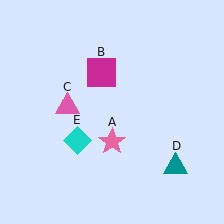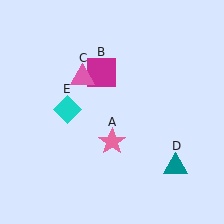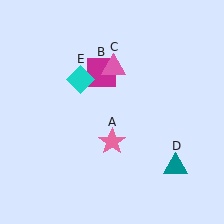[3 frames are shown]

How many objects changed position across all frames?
2 objects changed position: pink triangle (object C), cyan diamond (object E).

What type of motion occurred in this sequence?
The pink triangle (object C), cyan diamond (object E) rotated clockwise around the center of the scene.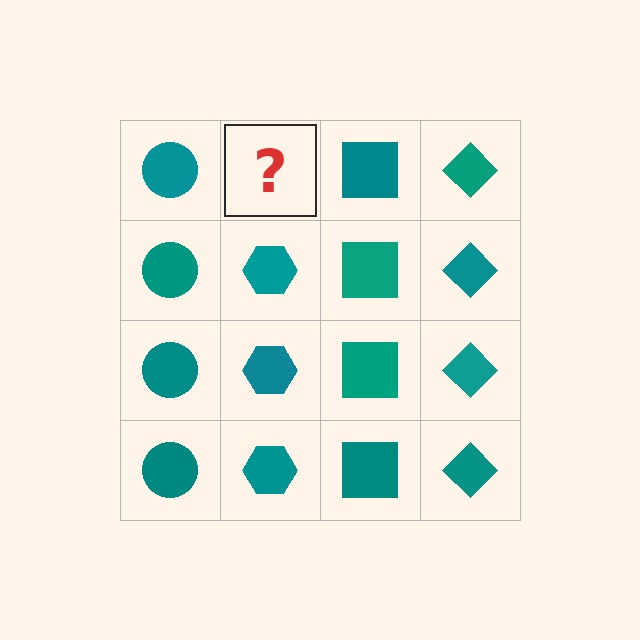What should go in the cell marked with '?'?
The missing cell should contain a teal hexagon.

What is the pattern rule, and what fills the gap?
The rule is that each column has a consistent shape. The gap should be filled with a teal hexagon.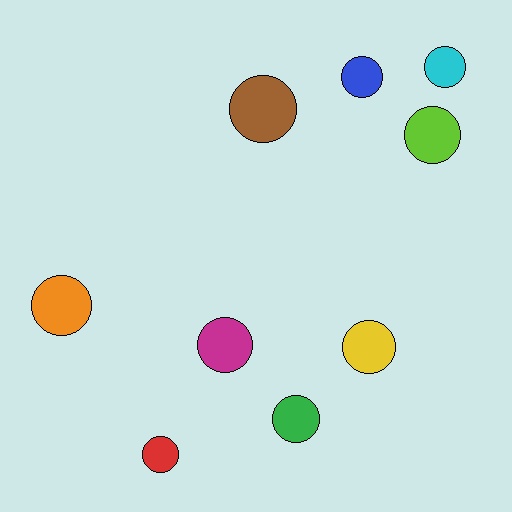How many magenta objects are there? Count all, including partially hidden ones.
There is 1 magenta object.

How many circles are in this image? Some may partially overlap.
There are 9 circles.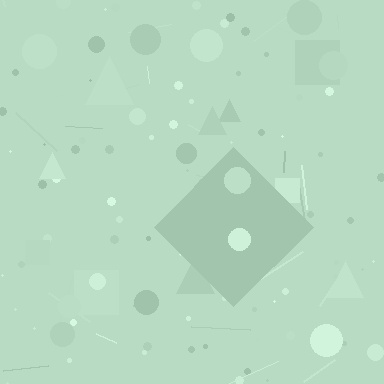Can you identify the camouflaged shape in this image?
The camouflaged shape is a diamond.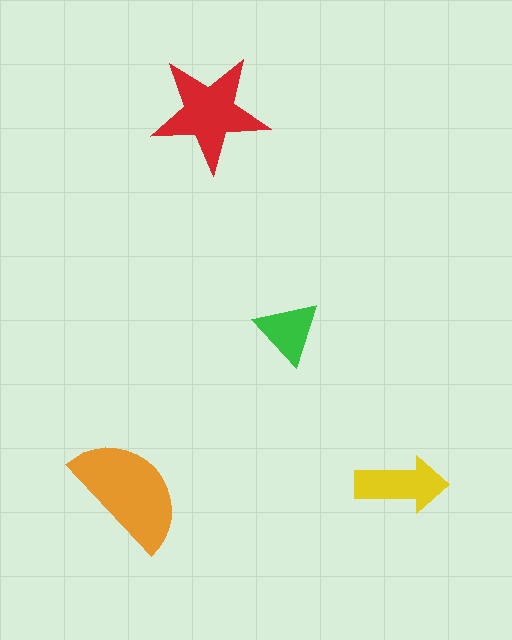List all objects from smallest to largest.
The green triangle, the yellow arrow, the red star, the orange semicircle.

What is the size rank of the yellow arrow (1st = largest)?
3rd.